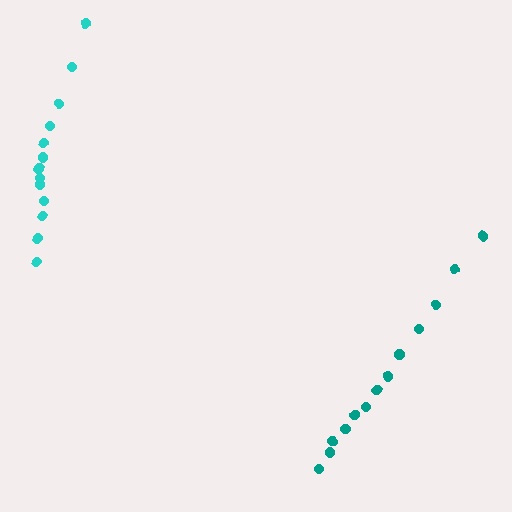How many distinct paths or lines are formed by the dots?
There are 2 distinct paths.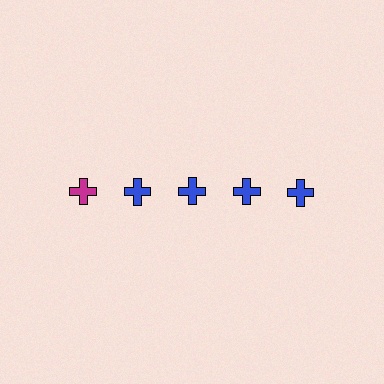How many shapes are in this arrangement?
There are 5 shapes arranged in a grid pattern.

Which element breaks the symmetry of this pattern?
The magenta cross in the top row, leftmost column breaks the symmetry. All other shapes are blue crosses.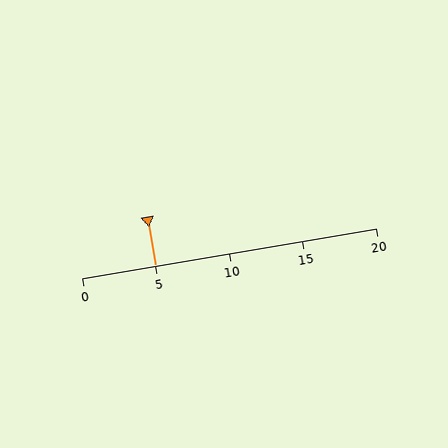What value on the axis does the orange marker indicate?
The marker indicates approximately 5.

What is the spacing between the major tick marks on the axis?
The major ticks are spaced 5 apart.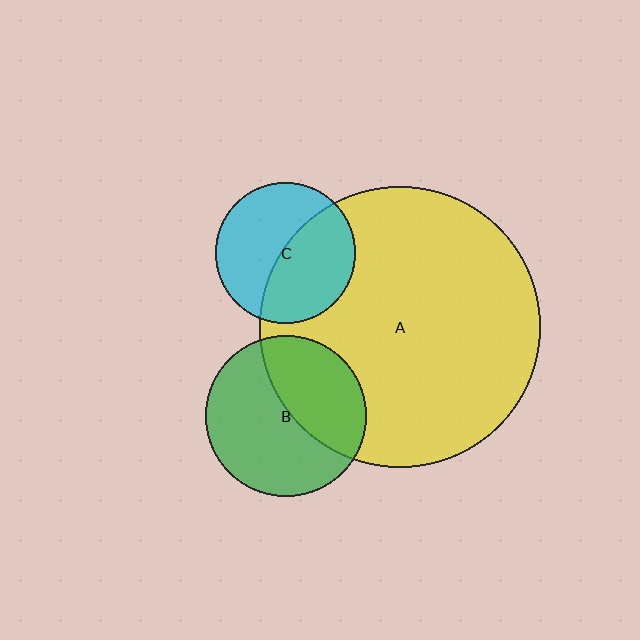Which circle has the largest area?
Circle A (yellow).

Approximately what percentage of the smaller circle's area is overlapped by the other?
Approximately 40%.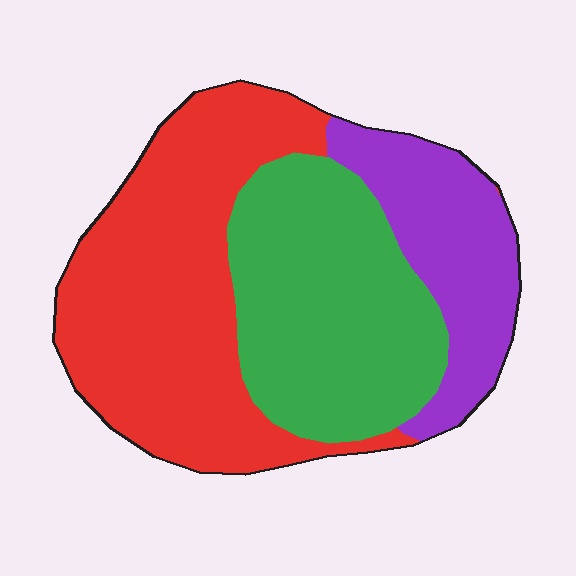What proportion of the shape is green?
Green covers roughly 35% of the shape.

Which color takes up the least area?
Purple, at roughly 20%.